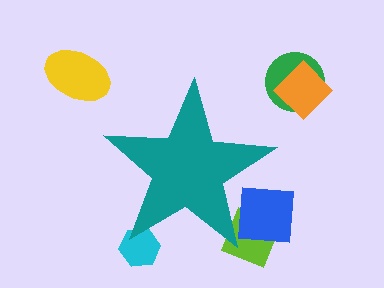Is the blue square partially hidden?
Yes, the blue square is partially hidden behind the teal star.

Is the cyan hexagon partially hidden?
Yes, the cyan hexagon is partially hidden behind the teal star.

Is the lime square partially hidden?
Yes, the lime square is partially hidden behind the teal star.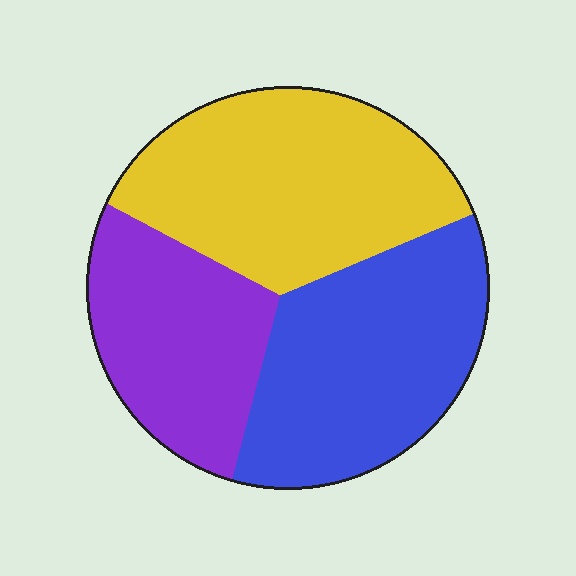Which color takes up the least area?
Purple, at roughly 25%.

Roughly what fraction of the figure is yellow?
Yellow covers 38% of the figure.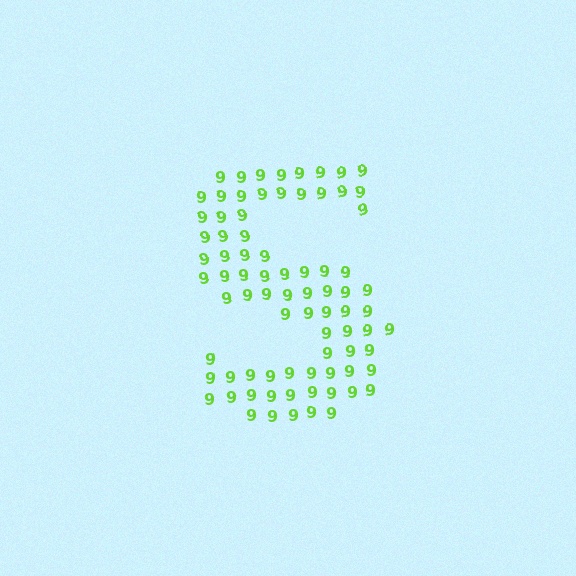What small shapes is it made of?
It is made of small digit 9's.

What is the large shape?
The large shape is the letter S.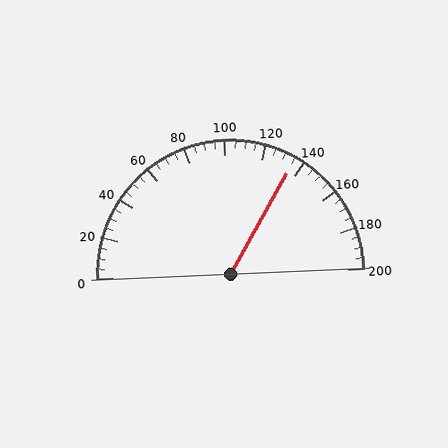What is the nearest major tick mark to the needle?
The nearest major tick mark is 140.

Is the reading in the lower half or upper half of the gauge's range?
The reading is in the upper half of the range (0 to 200).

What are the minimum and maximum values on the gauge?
The gauge ranges from 0 to 200.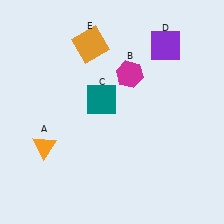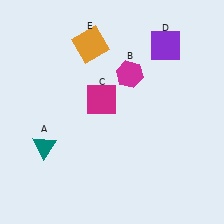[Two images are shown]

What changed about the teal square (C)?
In Image 1, C is teal. In Image 2, it changed to magenta.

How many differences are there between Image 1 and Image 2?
There are 2 differences between the two images.